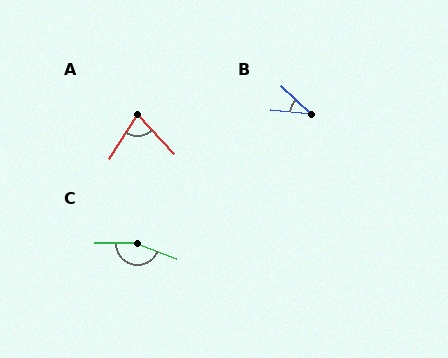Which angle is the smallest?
B, at approximately 38 degrees.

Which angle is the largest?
C, at approximately 159 degrees.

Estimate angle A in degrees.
Approximately 74 degrees.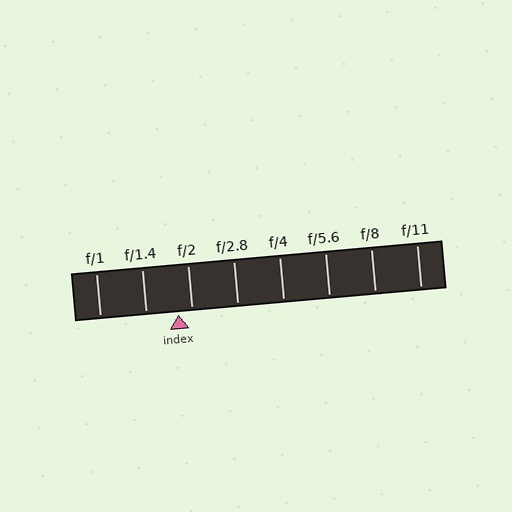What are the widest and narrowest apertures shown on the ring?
The widest aperture shown is f/1 and the narrowest is f/11.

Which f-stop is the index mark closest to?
The index mark is closest to f/2.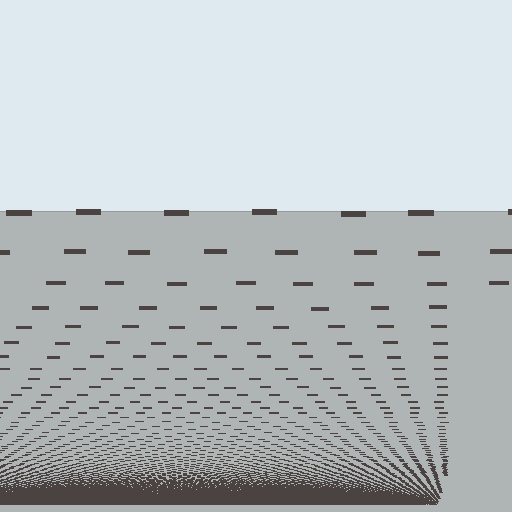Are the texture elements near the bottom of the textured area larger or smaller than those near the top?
Smaller. The gradient is inverted — elements near the bottom are smaller and denser.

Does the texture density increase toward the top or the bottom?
Density increases toward the bottom.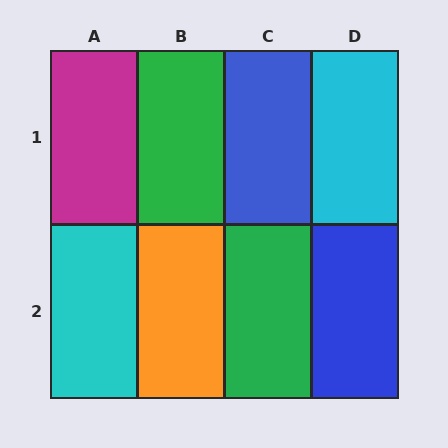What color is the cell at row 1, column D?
Cyan.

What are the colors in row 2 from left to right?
Cyan, orange, green, blue.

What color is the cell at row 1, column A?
Magenta.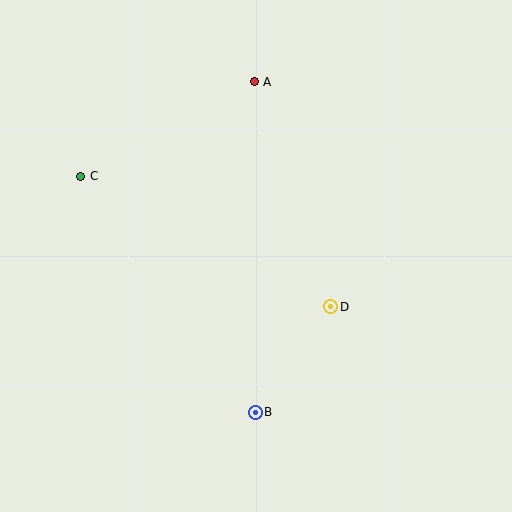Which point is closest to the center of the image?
Point D at (331, 307) is closest to the center.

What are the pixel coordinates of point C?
Point C is at (81, 176).